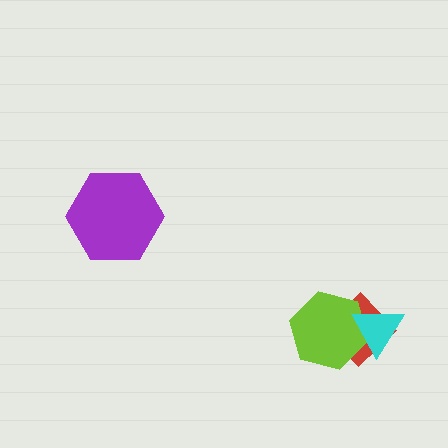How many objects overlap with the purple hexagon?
0 objects overlap with the purple hexagon.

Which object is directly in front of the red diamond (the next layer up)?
The lime hexagon is directly in front of the red diamond.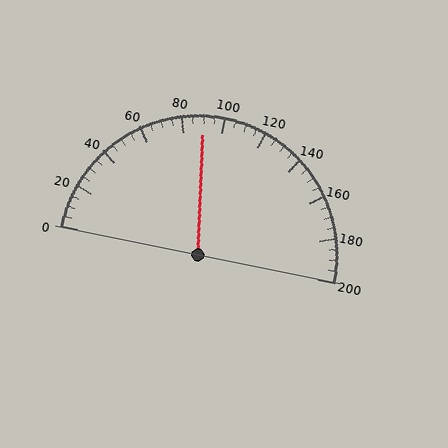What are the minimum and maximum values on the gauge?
The gauge ranges from 0 to 200.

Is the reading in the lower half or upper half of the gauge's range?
The reading is in the lower half of the range (0 to 200).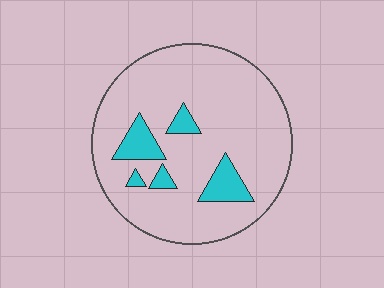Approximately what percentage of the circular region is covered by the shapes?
Approximately 15%.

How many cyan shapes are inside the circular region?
5.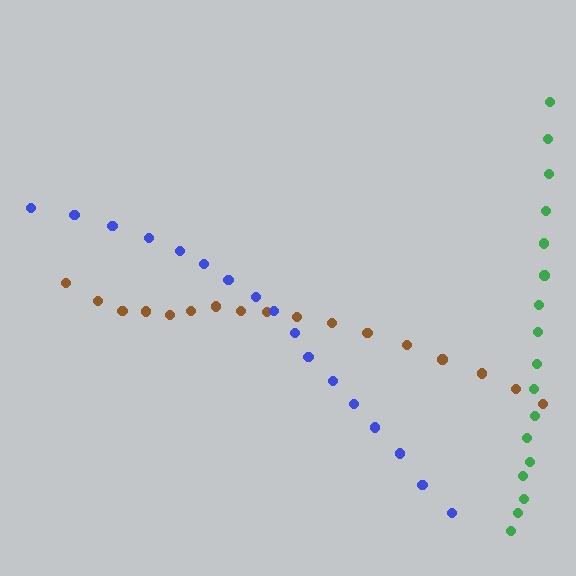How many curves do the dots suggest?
There are 3 distinct paths.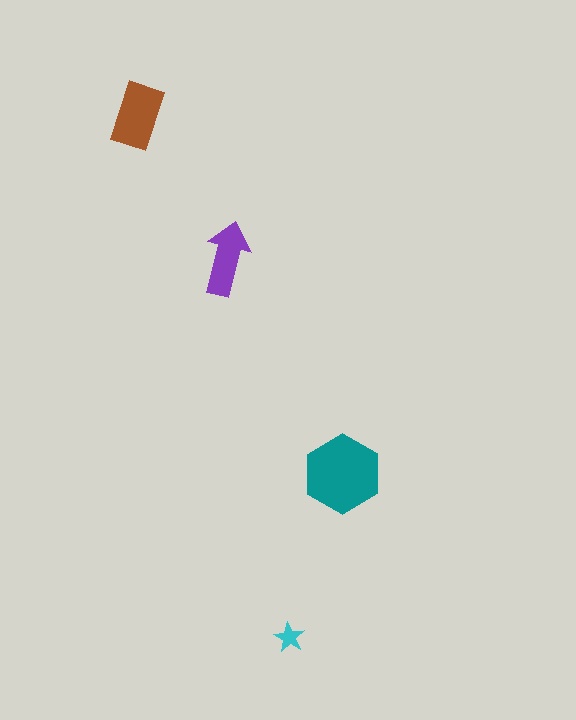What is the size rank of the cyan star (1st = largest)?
4th.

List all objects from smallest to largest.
The cyan star, the purple arrow, the brown rectangle, the teal hexagon.